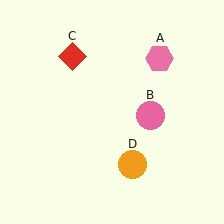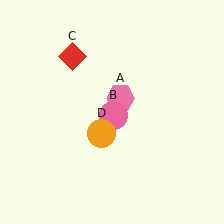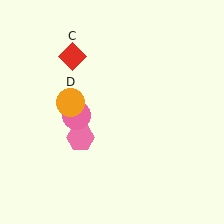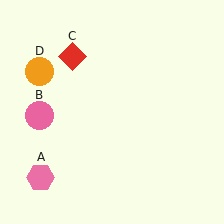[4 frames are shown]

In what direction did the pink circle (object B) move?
The pink circle (object B) moved left.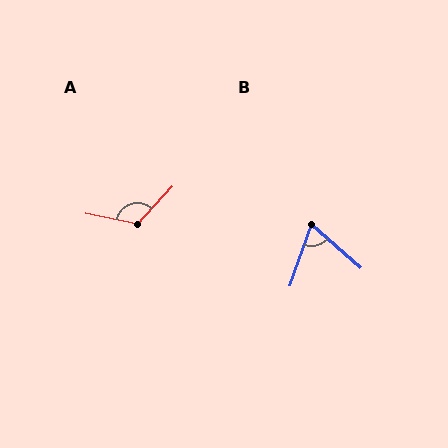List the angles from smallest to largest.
B (68°), A (121°).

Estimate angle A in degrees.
Approximately 121 degrees.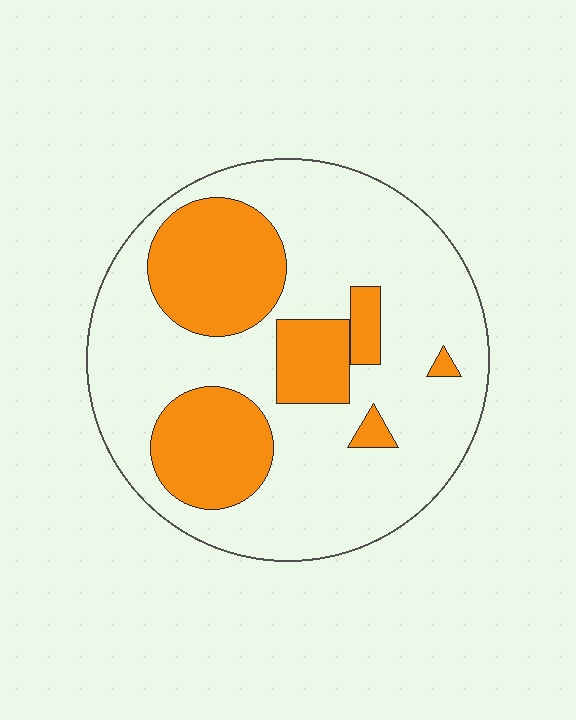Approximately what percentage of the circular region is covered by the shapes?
Approximately 30%.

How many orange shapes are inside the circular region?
6.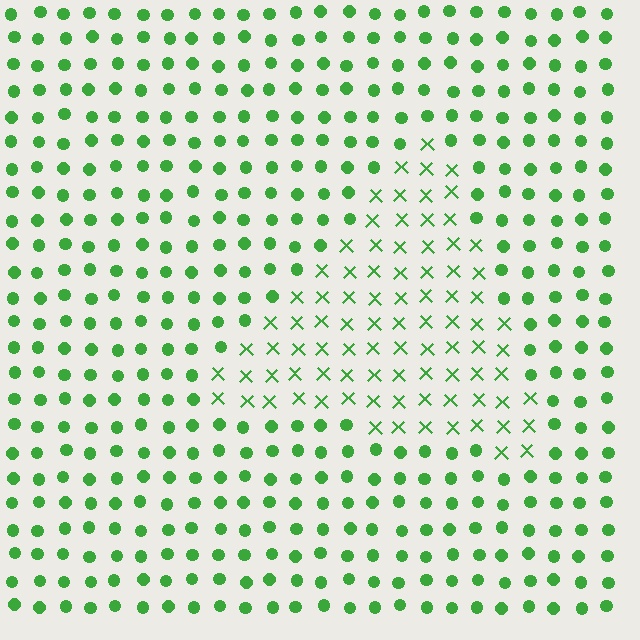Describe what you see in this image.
The image is filled with small green elements arranged in a uniform grid. A triangle-shaped region contains X marks, while the surrounding area contains circles. The boundary is defined purely by the change in element shape.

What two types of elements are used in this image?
The image uses X marks inside the triangle region and circles outside it.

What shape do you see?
I see a triangle.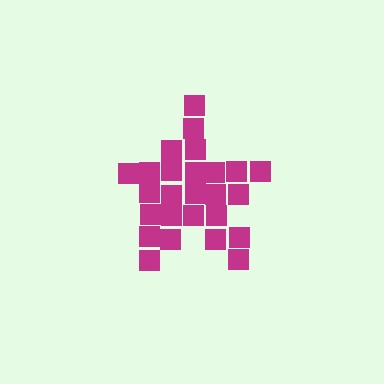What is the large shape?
The large shape is a star.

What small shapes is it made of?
It is made of small squares.